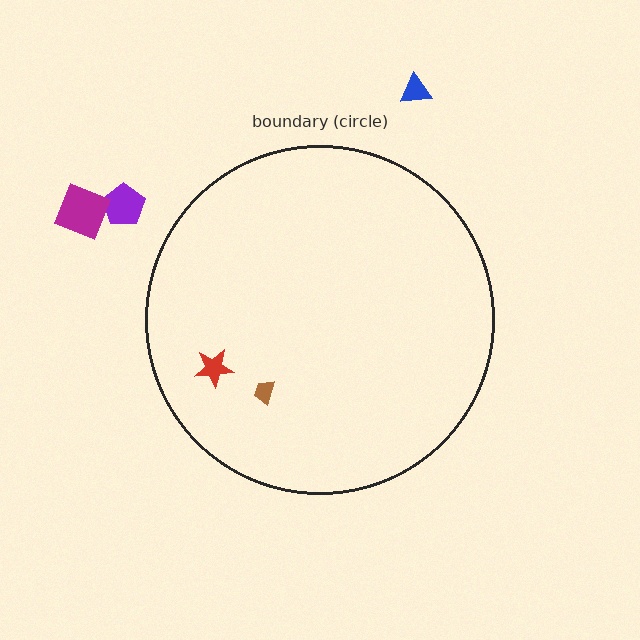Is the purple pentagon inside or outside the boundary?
Outside.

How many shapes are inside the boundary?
2 inside, 3 outside.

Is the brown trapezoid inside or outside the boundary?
Inside.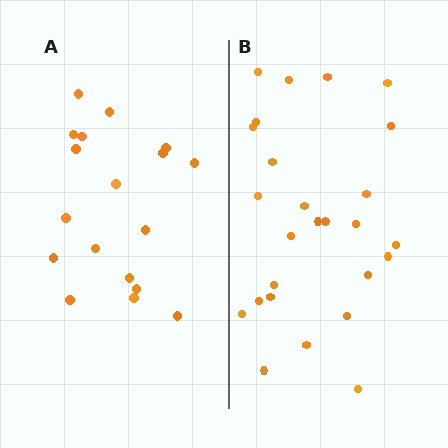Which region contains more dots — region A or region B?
Region B (the right region) has more dots.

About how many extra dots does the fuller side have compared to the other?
Region B has roughly 8 or so more dots than region A.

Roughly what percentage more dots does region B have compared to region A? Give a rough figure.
About 45% more.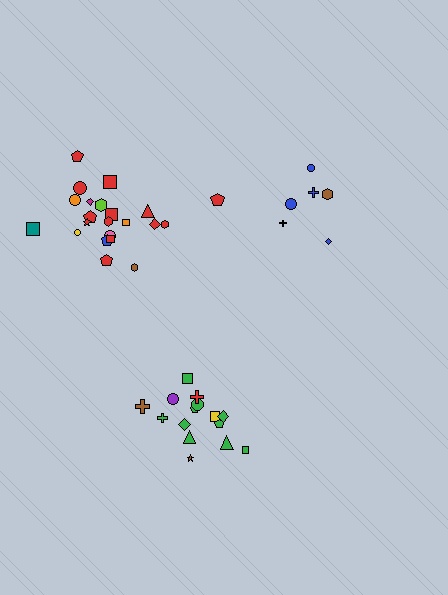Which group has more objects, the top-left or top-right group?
The top-left group.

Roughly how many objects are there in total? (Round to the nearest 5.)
Roughly 45 objects in total.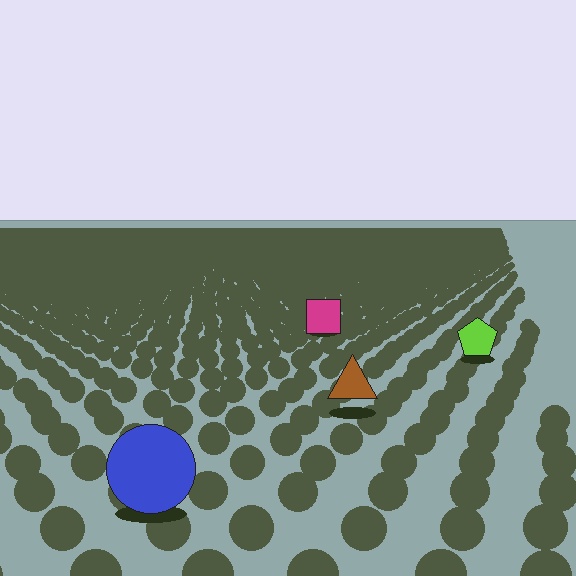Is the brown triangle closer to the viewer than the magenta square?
Yes. The brown triangle is closer — you can tell from the texture gradient: the ground texture is coarser near it.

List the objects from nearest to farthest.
From nearest to farthest: the blue circle, the brown triangle, the lime pentagon, the magenta square.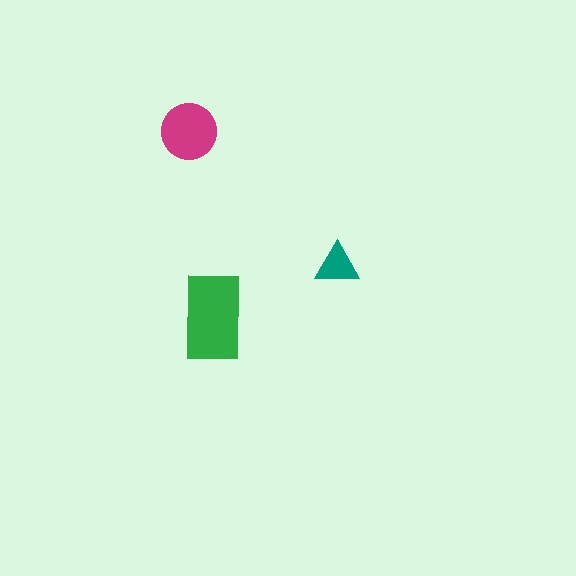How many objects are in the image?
There are 3 objects in the image.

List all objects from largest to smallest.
The green rectangle, the magenta circle, the teal triangle.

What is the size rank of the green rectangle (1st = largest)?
1st.